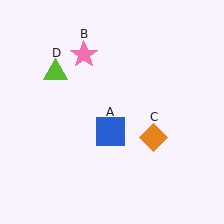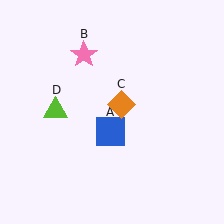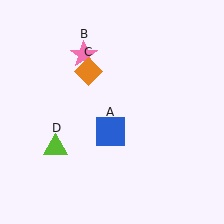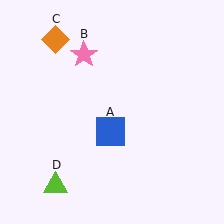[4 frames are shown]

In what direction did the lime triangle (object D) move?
The lime triangle (object D) moved down.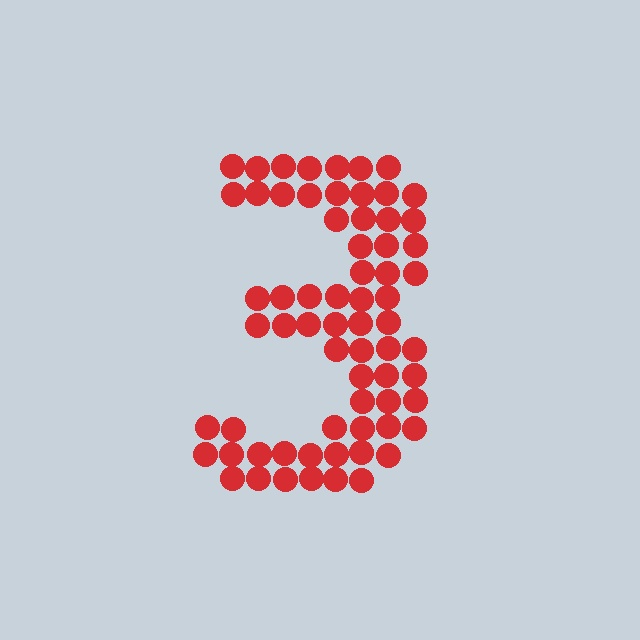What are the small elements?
The small elements are circles.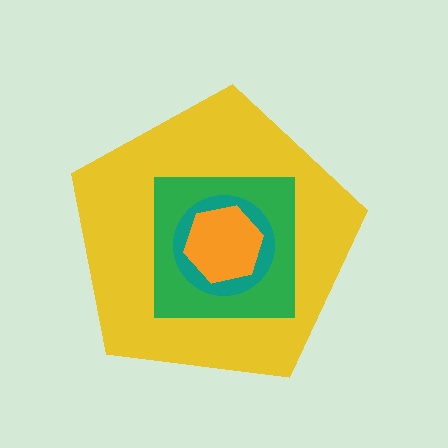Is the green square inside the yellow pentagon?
Yes.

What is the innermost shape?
The orange hexagon.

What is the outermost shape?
The yellow pentagon.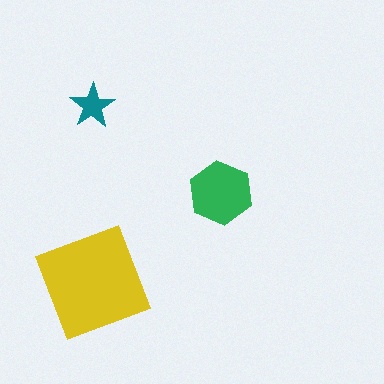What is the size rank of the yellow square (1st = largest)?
1st.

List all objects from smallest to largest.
The teal star, the green hexagon, the yellow square.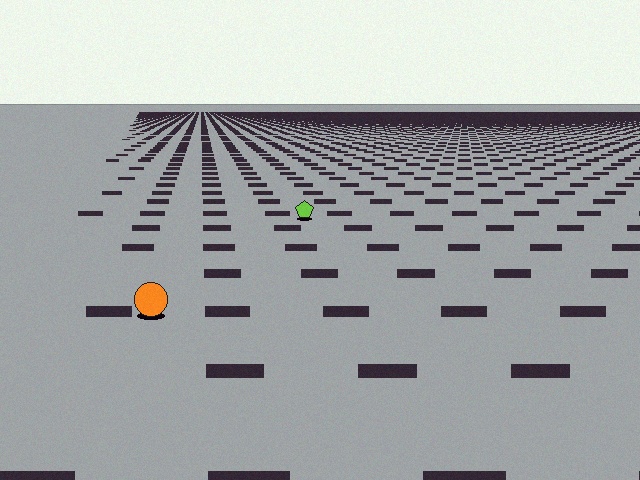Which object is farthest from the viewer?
The lime pentagon is farthest from the viewer. It appears smaller and the ground texture around it is denser.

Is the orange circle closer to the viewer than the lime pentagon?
Yes. The orange circle is closer — you can tell from the texture gradient: the ground texture is coarser near it.